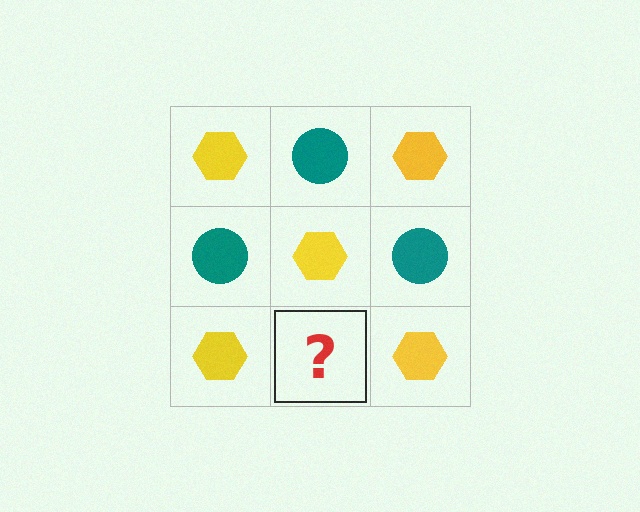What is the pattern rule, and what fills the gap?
The rule is that it alternates yellow hexagon and teal circle in a checkerboard pattern. The gap should be filled with a teal circle.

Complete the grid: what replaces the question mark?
The question mark should be replaced with a teal circle.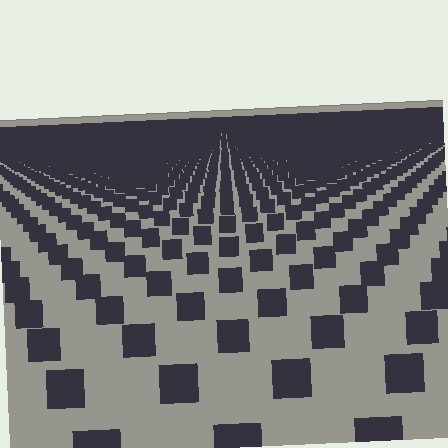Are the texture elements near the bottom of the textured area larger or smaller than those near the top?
Larger. Near the bottom, elements are closer to the viewer and appear at a bigger on-screen size.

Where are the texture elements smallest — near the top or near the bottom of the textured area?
Near the top.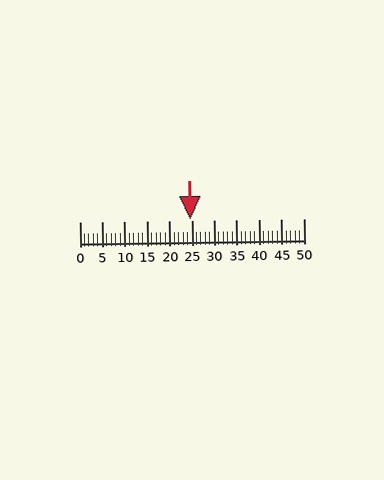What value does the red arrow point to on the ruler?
The red arrow points to approximately 25.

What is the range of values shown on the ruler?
The ruler shows values from 0 to 50.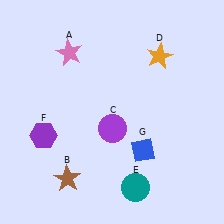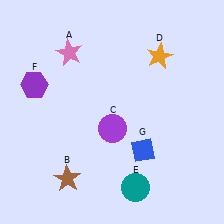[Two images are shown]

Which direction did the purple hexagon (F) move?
The purple hexagon (F) moved up.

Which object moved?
The purple hexagon (F) moved up.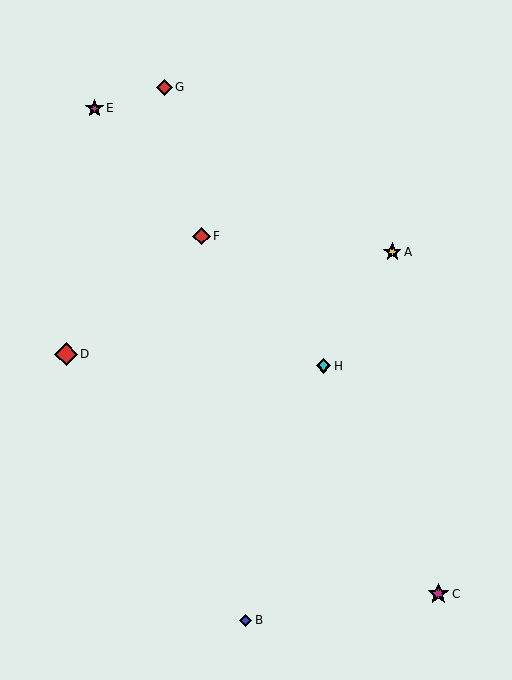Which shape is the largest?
The red diamond (labeled D) is the largest.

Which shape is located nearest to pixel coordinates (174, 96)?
The red diamond (labeled G) at (164, 87) is nearest to that location.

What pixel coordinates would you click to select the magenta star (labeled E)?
Click at (94, 108) to select the magenta star E.